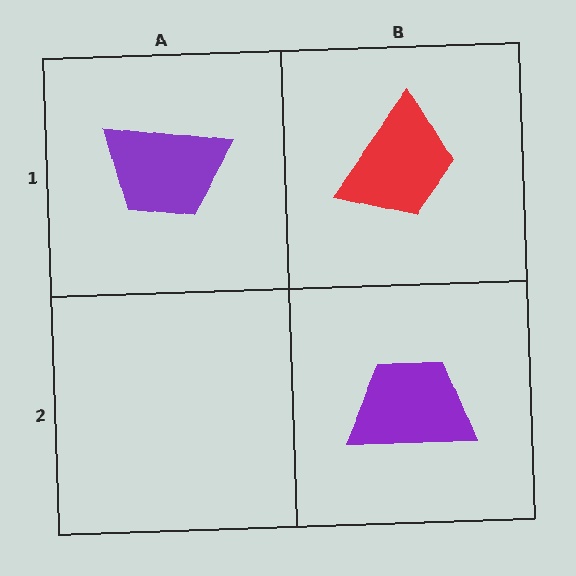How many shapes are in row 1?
2 shapes.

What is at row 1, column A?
A purple trapezoid.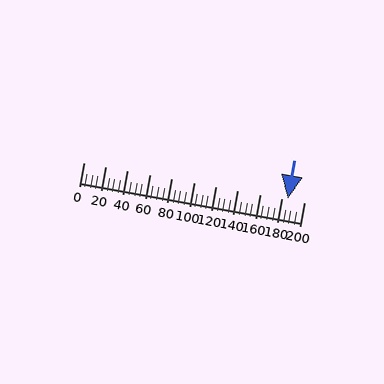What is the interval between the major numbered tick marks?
The major tick marks are spaced 20 units apart.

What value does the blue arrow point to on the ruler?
The blue arrow points to approximately 186.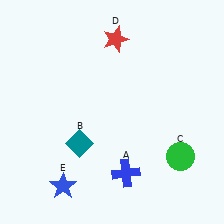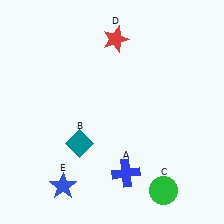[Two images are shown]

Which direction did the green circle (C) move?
The green circle (C) moved down.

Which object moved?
The green circle (C) moved down.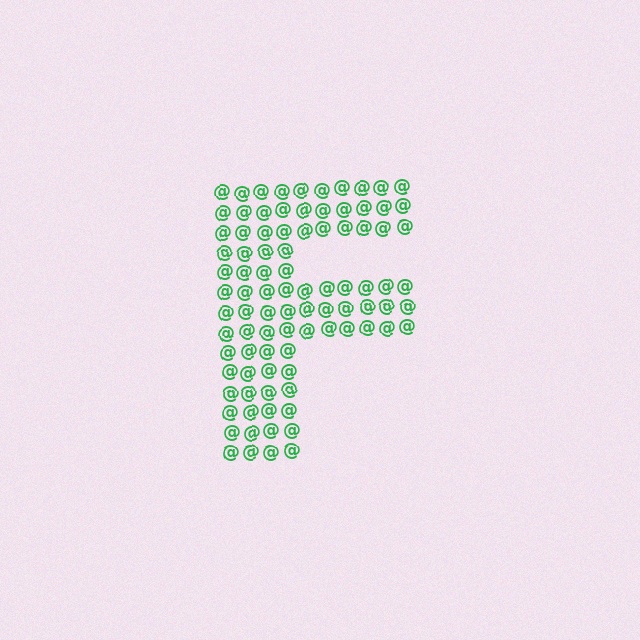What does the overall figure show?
The overall figure shows the letter F.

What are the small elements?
The small elements are at signs.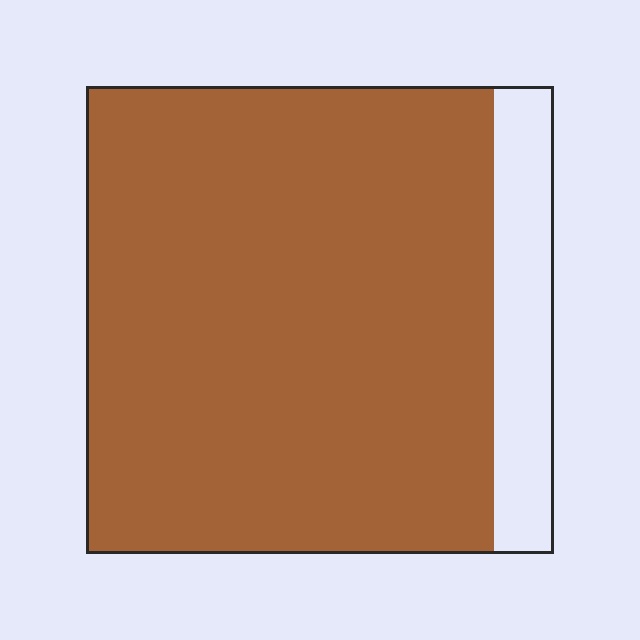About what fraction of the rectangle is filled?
About seven eighths (7/8).